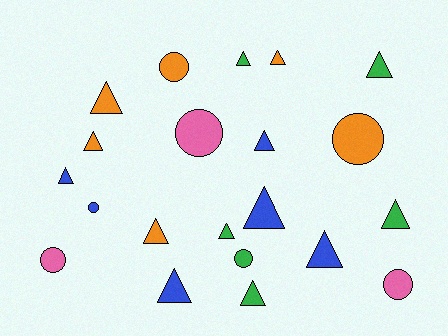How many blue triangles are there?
There are 5 blue triangles.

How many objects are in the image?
There are 21 objects.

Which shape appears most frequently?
Triangle, with 14 objects.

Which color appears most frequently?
Blue, with 6 objects.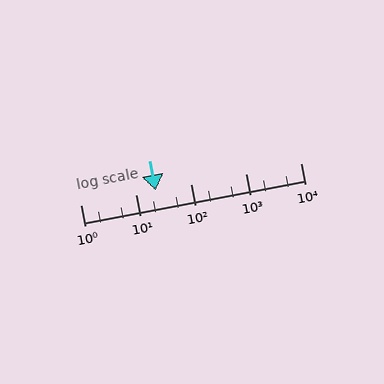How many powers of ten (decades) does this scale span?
The scale spans 4 decades, from 1 to 10000.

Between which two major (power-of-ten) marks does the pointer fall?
The pointer is between 10 and 100.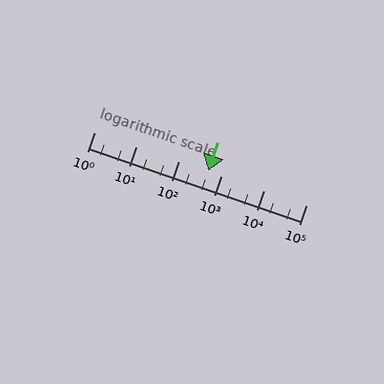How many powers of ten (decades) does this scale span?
The scale spans 5 decades, from 1 to 100000.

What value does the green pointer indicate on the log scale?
The pointer indicates approximately 490.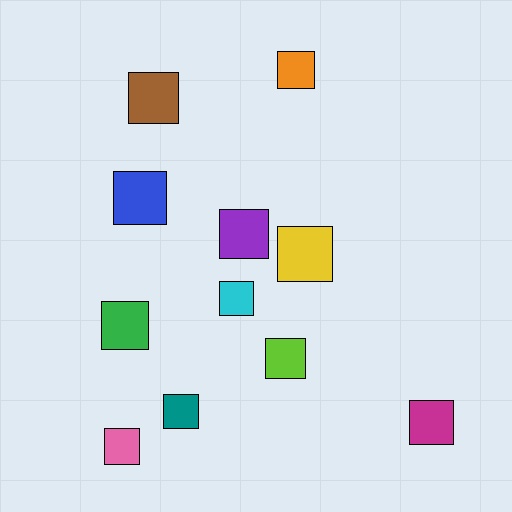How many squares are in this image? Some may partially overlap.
There are 11 squares.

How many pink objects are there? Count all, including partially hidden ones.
There is 1 pink object.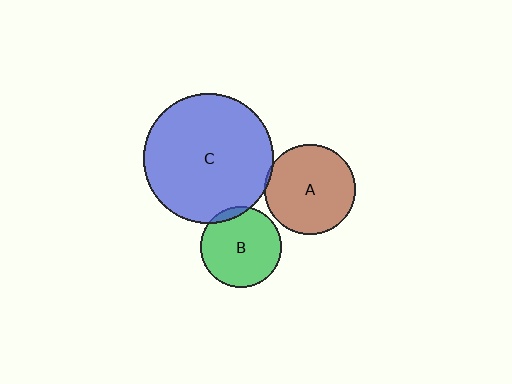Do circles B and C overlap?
Yes.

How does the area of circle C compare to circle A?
Approximately 2.1 times.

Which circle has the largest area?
Circle C (blue).